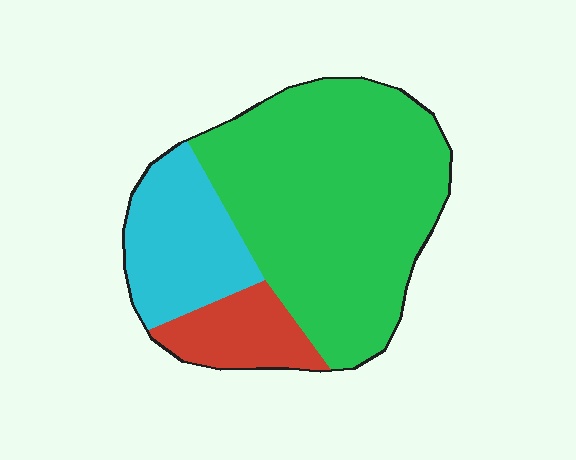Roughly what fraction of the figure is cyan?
Cyan takes up about one fifth (1/5) of the figure.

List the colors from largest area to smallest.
From largest to smallest: green, cyan, red.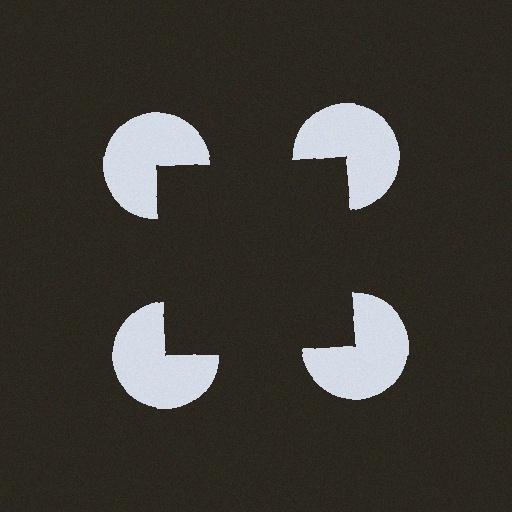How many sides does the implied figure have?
4 sides.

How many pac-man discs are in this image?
There are 4 — one at each vertex of the illusory square.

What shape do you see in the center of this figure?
An illusory square — its edges are inferred from the aligned wedge cuts in the pac-man discs, not physically drawn.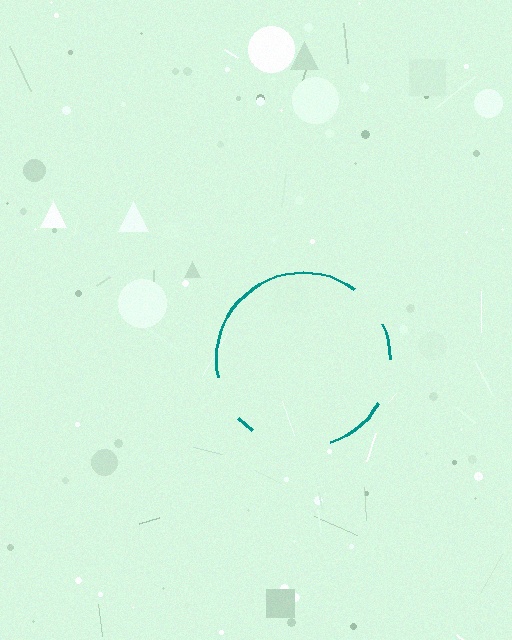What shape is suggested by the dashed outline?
The dashed outline suggests a circle.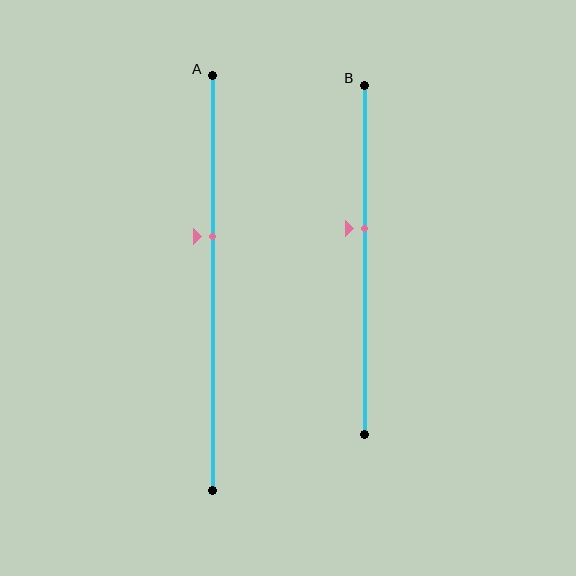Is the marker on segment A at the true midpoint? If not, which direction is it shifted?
No, the marker on segment A is shifted upward by about 11% of the segment length.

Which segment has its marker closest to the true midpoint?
Segment B has its marker closest to the true midpoint.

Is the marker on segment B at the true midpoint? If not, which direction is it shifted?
No, the marker on segment B is shifted upward by about 9% of the segment length.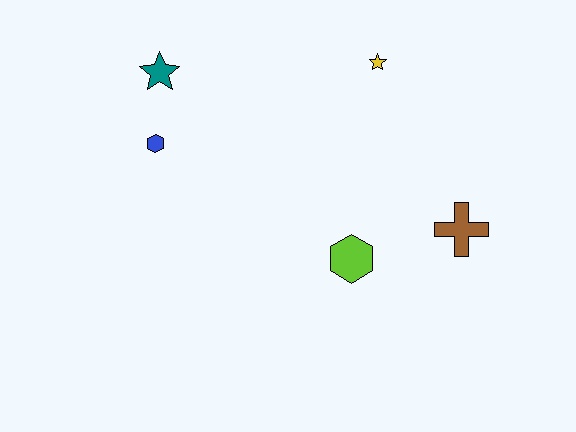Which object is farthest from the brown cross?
The teal star is farthest from the brown cross.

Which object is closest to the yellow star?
The brown cross is closest to the yellow star.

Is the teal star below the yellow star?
Yes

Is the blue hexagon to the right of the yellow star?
No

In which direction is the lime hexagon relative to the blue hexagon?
The lime hexagon is to the right of the blue hexagon.